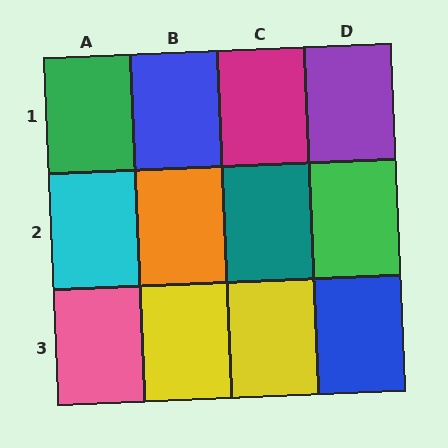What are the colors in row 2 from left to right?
Cyan, orange, teal, green.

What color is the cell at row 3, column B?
Yellow.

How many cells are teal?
1 cell is teal.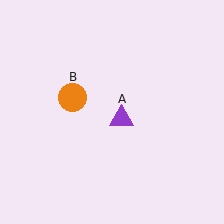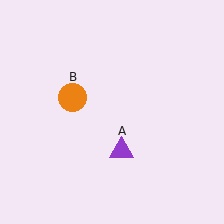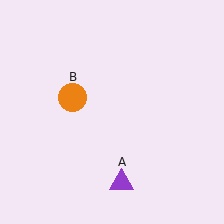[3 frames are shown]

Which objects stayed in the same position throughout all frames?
Orange circle (object B) remained stationary.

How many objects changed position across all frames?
1 object changed position: purple triangle (object A).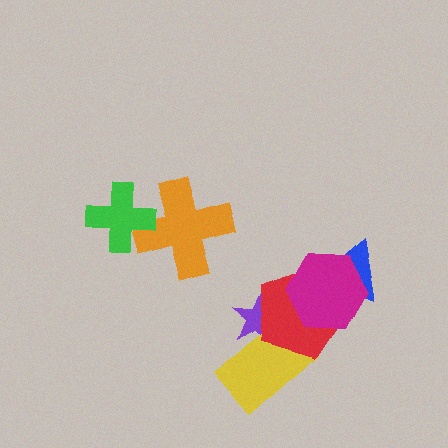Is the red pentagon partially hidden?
Yes, it is partially covered by another shape.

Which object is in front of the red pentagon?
The magenta hexagon is in front of the red pentagon.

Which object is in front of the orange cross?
The green cross is in front of the orange cross.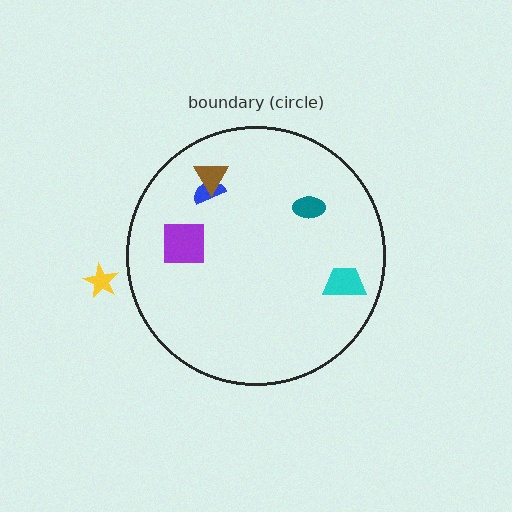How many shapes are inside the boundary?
5 inside, 1 outside.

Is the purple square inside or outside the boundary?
Inside.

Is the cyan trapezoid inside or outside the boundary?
Inside.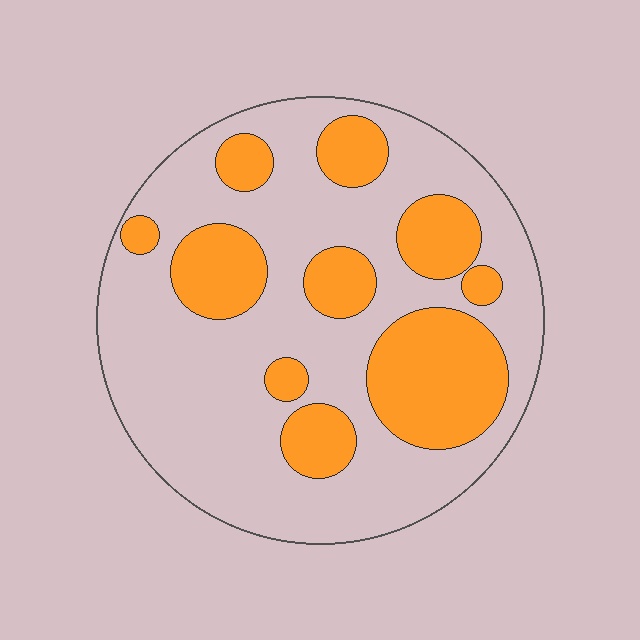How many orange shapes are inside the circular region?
10.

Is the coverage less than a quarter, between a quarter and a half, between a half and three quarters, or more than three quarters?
Between a quarter and a half.